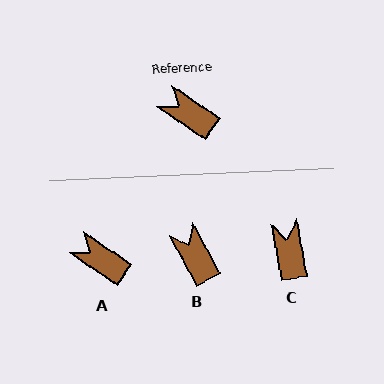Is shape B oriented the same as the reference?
No, it is off by about 28 degrees.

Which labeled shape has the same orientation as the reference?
A.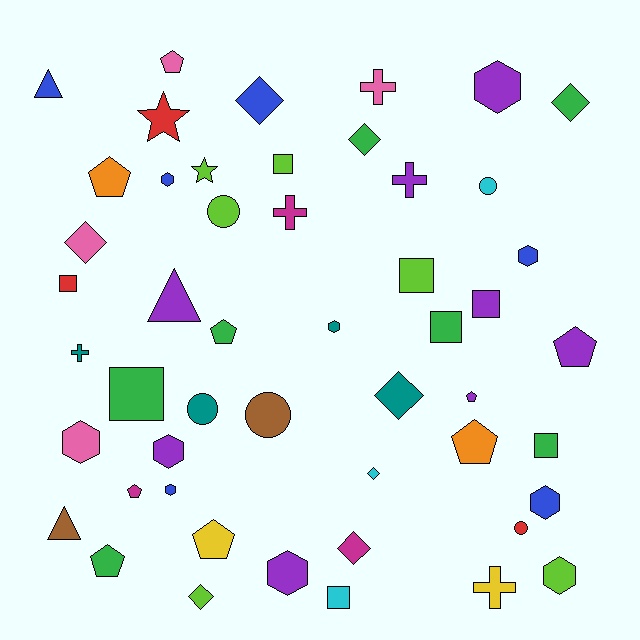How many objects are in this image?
There are 50 objects.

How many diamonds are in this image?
There are 8 diamonds.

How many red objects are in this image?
There are 3 red objects.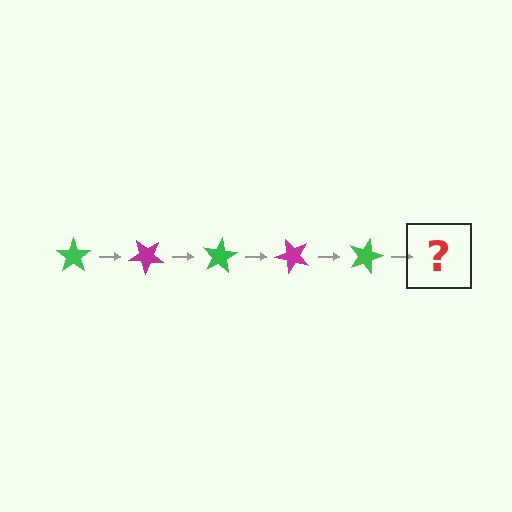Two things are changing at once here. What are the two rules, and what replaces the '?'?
The two rules are that it rotates 40 degrees each step and the color cycles through green and magenta. The '?' should be a magenta star, rotated 200 degrees from the start.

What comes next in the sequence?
The next element should be a magenta star, rotated 200 degrees from the start.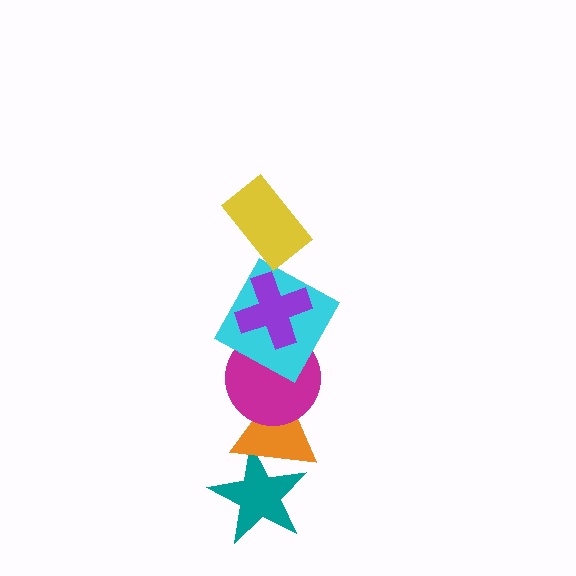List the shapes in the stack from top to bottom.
From top to bottom: the yellow rectangle, the purple cross, the cyan square, the magenta circle, the orange triangle, the teal star.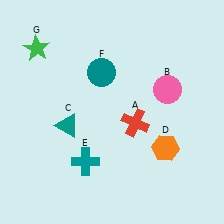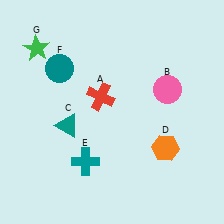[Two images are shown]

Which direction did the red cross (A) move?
The red cross (A) moved left.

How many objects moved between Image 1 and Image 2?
2 objects moved between the two images.